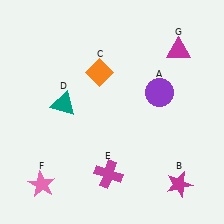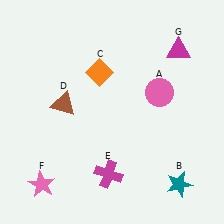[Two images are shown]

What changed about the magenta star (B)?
In Image 1, B is magenta. In Image 2, it changed to teal.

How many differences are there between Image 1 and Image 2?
There are 3 differences between the two images.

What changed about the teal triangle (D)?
In Image 1, D is teal. In Image 2, it changed to brown.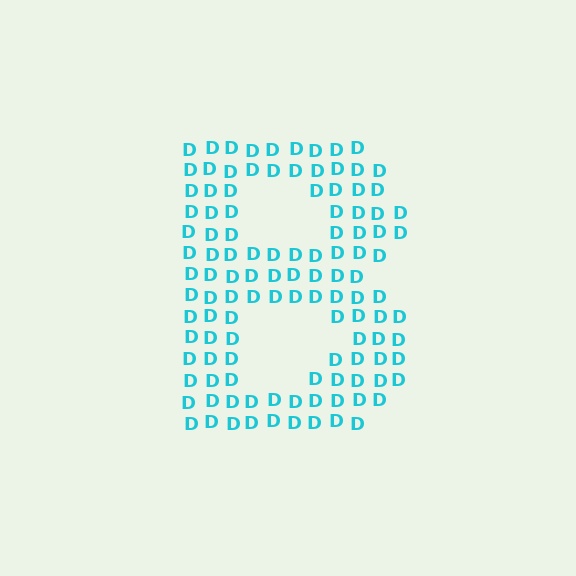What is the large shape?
The large shape is the letter B.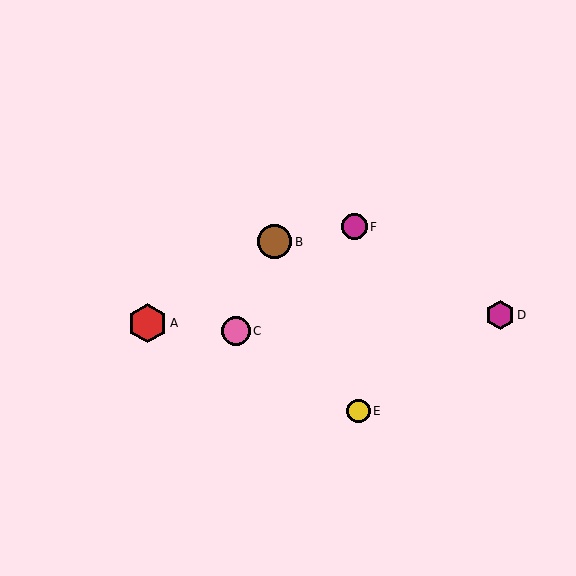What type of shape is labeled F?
Shape F is a magenta circle.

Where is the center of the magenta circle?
The center of the magenta circle is at (354, 227).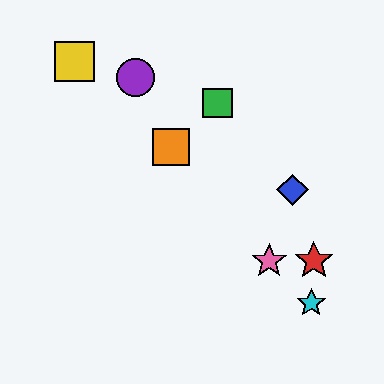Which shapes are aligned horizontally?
The red star, the pink star are aligned horizontally.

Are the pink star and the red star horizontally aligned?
Yes, both are at y≈261.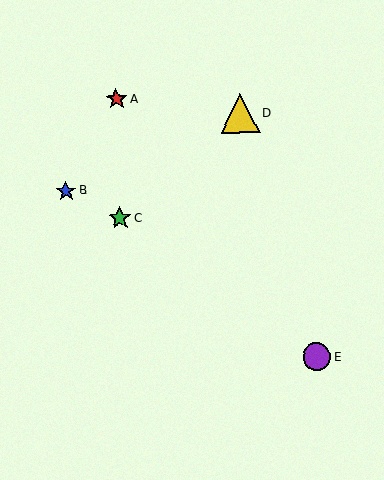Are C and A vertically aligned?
Yes, both are at x≈120.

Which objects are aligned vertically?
Objects A, C are aligned vertically.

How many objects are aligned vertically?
2 objects (A, C) are aligned vertically.